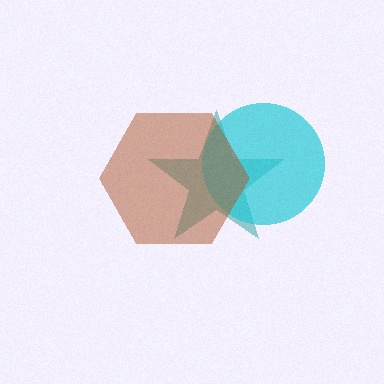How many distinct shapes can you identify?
There are 3 distinct shapes: a teal star, a cyan circle, a brown hexagon.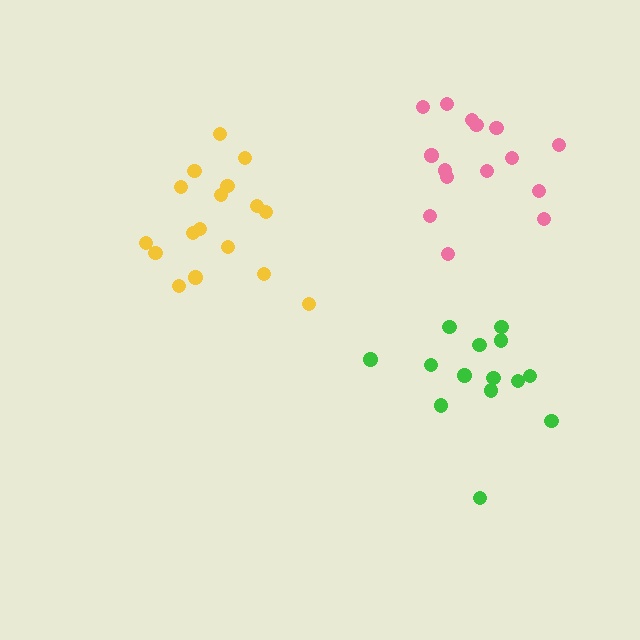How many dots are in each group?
Group 1: 14 dots, Group 2: 17 dots, Group 3: 15 dots (46 total).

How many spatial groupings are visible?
There are 3 spatial groupings.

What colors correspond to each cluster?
The clusters are colored: green, yellow, pink.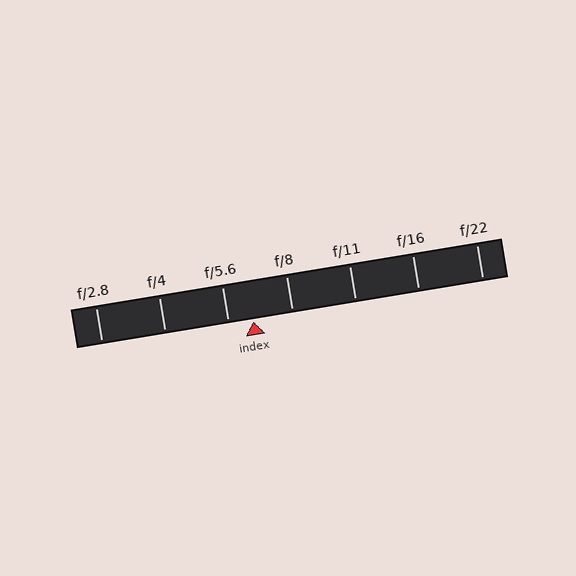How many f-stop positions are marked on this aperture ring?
There are 7 f-stop positions marked.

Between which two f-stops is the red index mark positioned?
The index mark is between f/5.6 and f/8.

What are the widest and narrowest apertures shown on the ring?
The widest aperture shown is f/2.8 and the narrowest is f/22.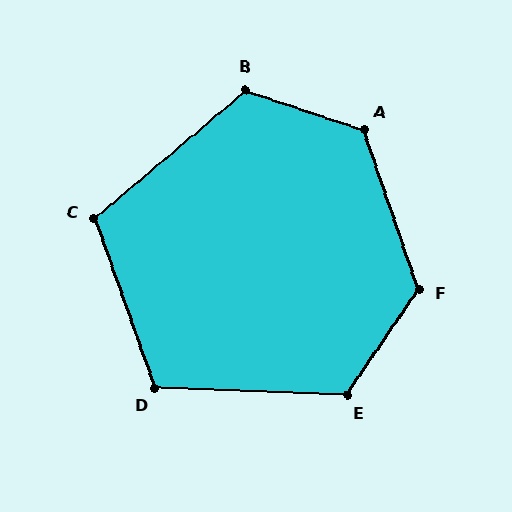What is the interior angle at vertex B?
Approximately 121 degrees (obtuse).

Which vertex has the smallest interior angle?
C, at approximately 110 degrees.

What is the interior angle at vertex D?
Approximately 112 degrees (obtuse).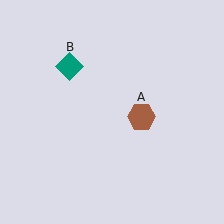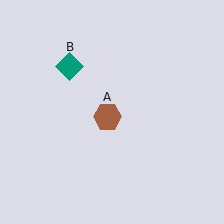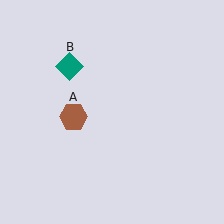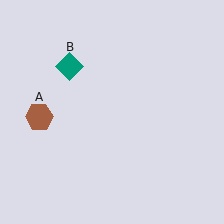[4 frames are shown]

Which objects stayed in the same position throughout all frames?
Teal diamond (object B) remained stationary.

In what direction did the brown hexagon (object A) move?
The brown hexagon (object A) moved left.